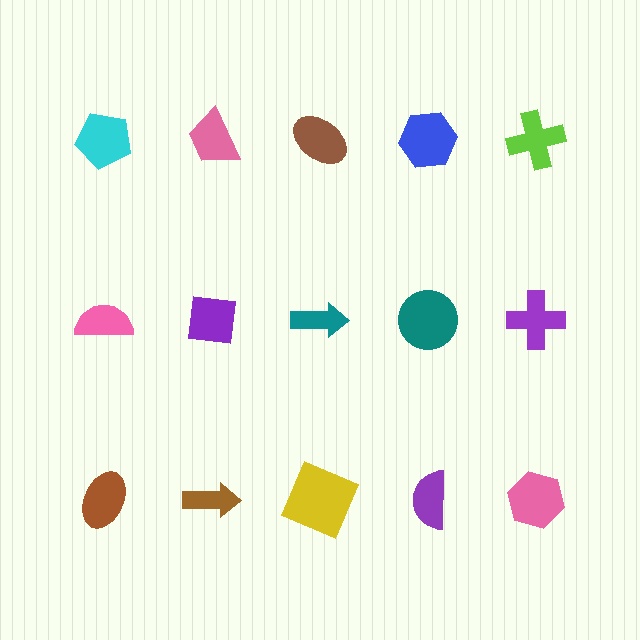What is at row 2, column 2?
A purple square.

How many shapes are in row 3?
5 shapes.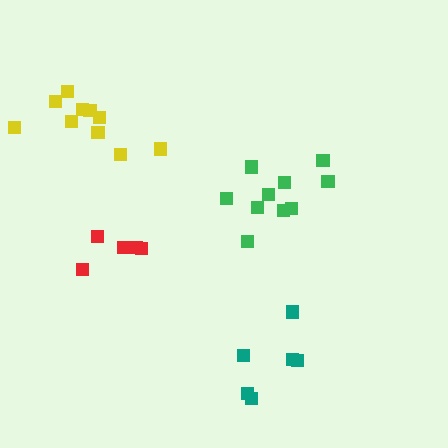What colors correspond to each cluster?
The clusters are colored: green, yellow, teal, red.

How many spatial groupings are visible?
There are 4 spatial groupings.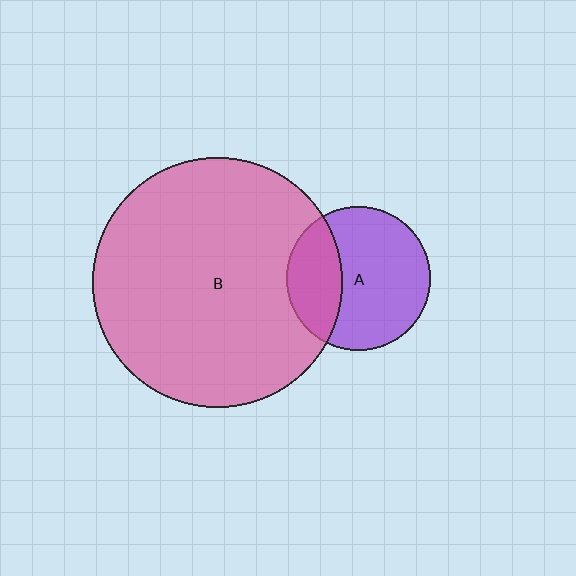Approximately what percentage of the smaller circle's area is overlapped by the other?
Approximately 30%.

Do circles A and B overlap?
Yes.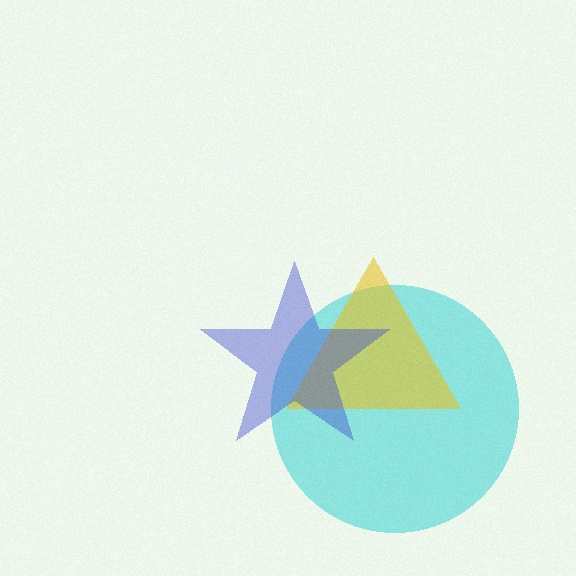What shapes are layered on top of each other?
The layered shapes are: a cyan circle, a yellow triangle, a blue star.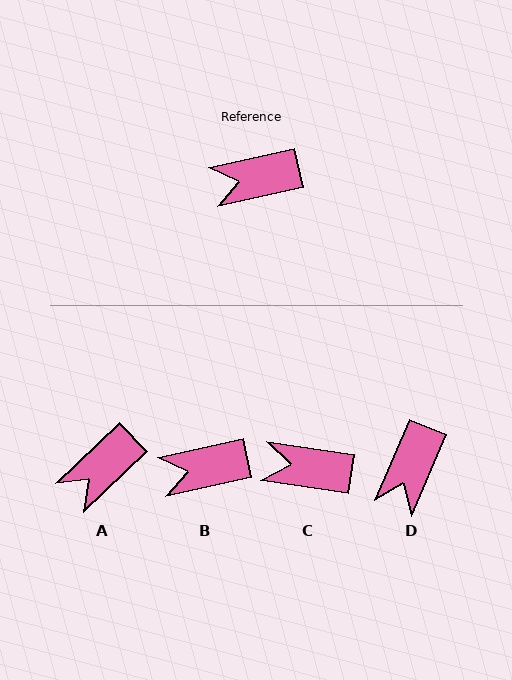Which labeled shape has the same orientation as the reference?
B.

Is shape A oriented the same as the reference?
No, it is off by about 31 degrees.